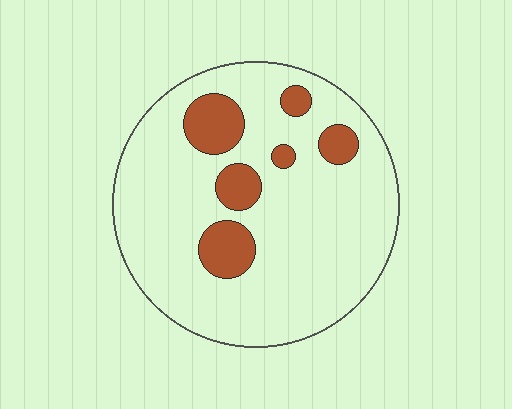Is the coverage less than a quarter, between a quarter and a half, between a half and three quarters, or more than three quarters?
Less than a quarter.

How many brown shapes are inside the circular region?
6.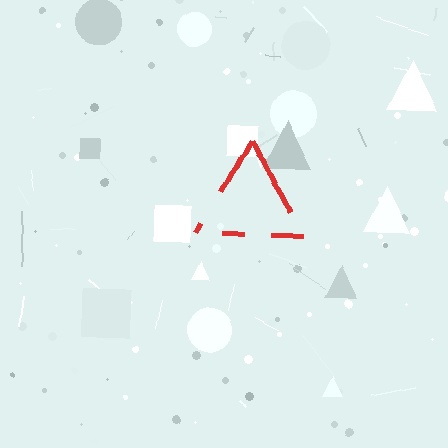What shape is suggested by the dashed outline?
The dashed outline suggests a triangle.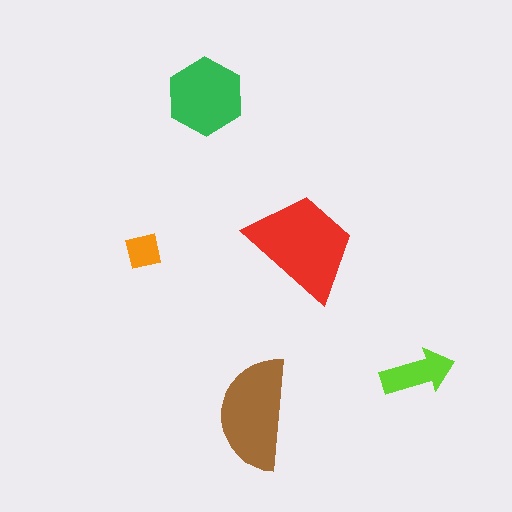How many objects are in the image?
There are 5 objects in the image.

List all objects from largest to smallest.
The red trapezoid, the brown semicircle, the green hexagon, the lime arrow, the orange square.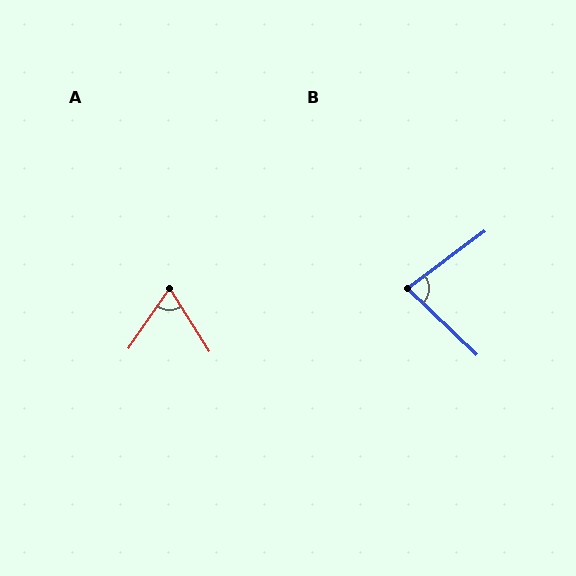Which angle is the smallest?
A, at approximately 67 degrees.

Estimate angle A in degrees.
Approximately 67 degrees.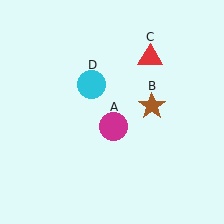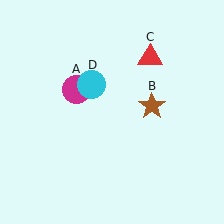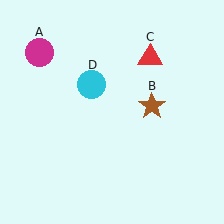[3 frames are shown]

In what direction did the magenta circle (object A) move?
The magenta circle (object A) moved up and to the left.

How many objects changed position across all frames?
1 object changed position: magenta circle (object A).